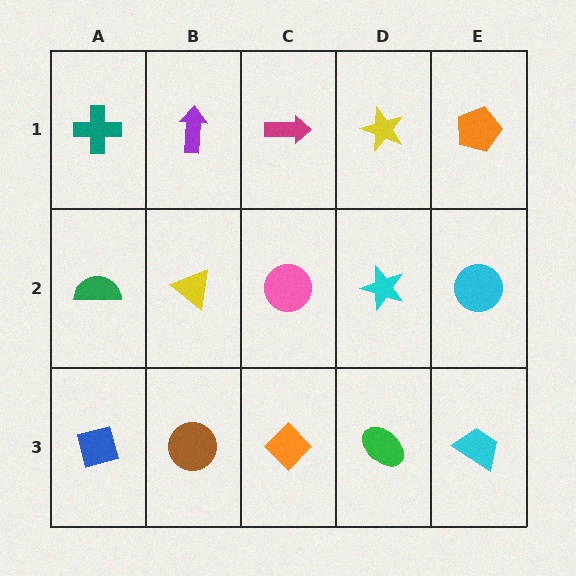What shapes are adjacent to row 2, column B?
A purple arrow (row 1, column B), a brown circle (row 3, column B), a green semicircle (row 2, column A), a pink circle (row 2, column C).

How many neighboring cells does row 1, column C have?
3.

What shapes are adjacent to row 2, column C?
A magenta arrow (row 1, column C), an orange diamond (row 3, column C), a yellow triangle (row 2, column B), a cyan star (row 2, column D).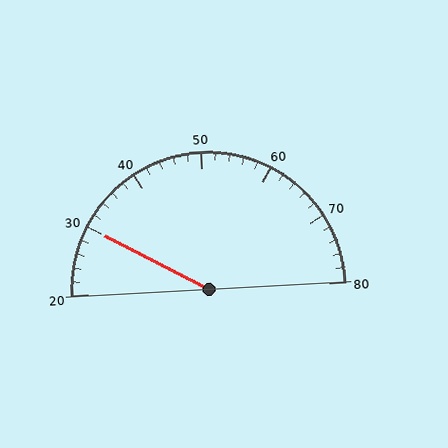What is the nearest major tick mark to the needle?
The nearest major tick mark is 30.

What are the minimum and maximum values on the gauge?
The gauge ranges from 20 to 80.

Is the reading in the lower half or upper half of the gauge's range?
The reading is in the lower half of the range (20 to 80).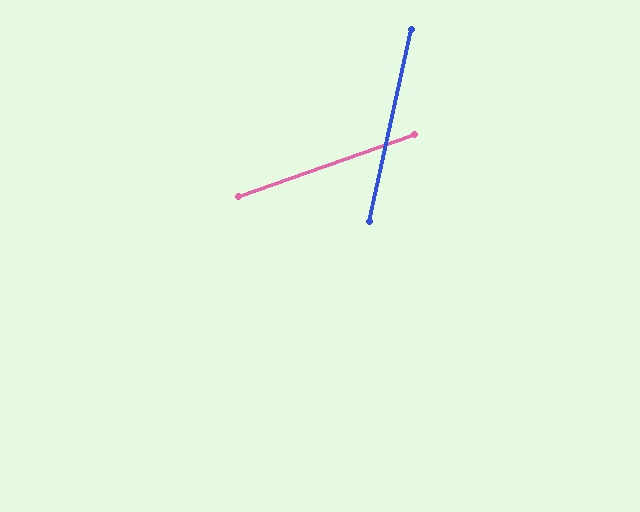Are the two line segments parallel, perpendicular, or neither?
Neither parallel nor perpendicular — they differ by about 58°.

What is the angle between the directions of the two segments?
Approximately 58 degrees.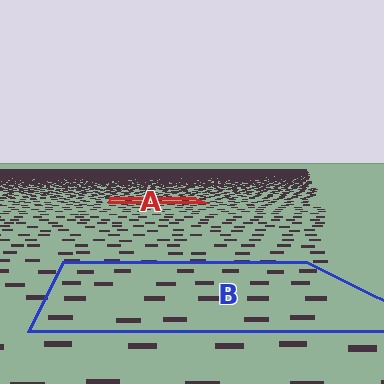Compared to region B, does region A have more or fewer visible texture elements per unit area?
Region A has more texture elements per unit area — they are packed more densely because it is farther away.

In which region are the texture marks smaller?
The texture marks are smaller in region A, because it is farther away.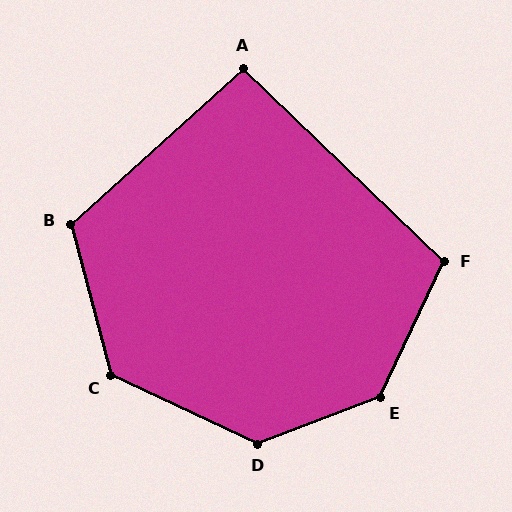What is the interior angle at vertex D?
Approximately 134 degrees (obtuse).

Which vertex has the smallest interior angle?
A, at approximately 94 degrees.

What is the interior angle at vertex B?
Approximately 117 degrees (obtuse).